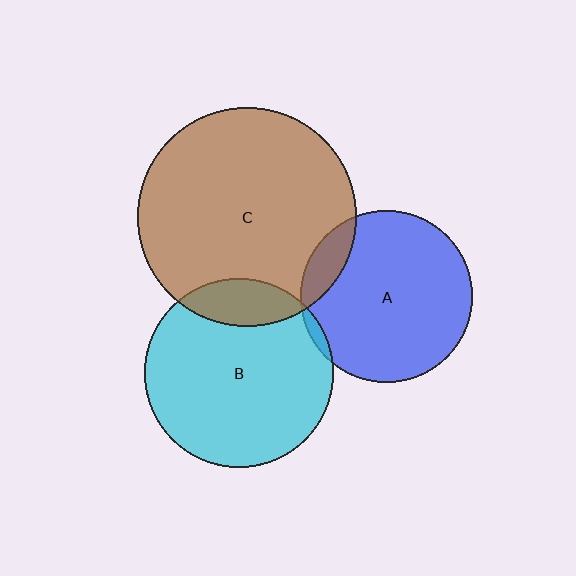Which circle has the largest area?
Circle C (brown).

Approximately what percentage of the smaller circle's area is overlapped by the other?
Approximately 5%.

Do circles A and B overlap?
Yes.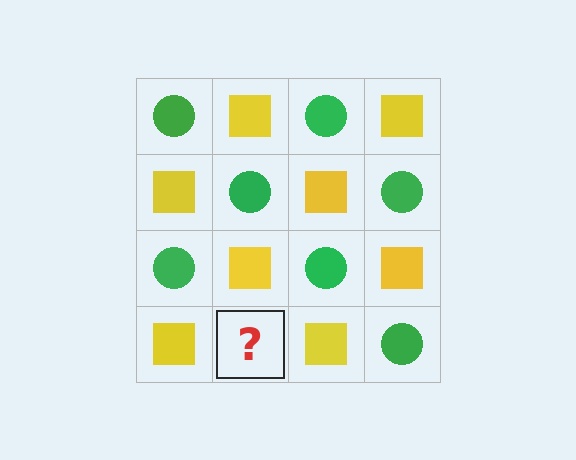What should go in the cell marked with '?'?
The missing cell should contain a green circle.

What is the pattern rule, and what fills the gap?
The rule is that it alternates green circle and yellow square in a checkerboard pattern. The gap should be filled with a green circle.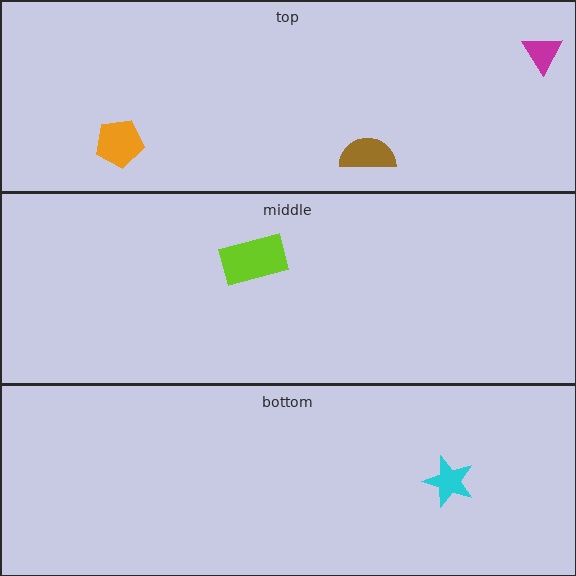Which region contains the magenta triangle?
The top region.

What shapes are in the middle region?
The lime rectangle.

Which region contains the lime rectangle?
The middle region.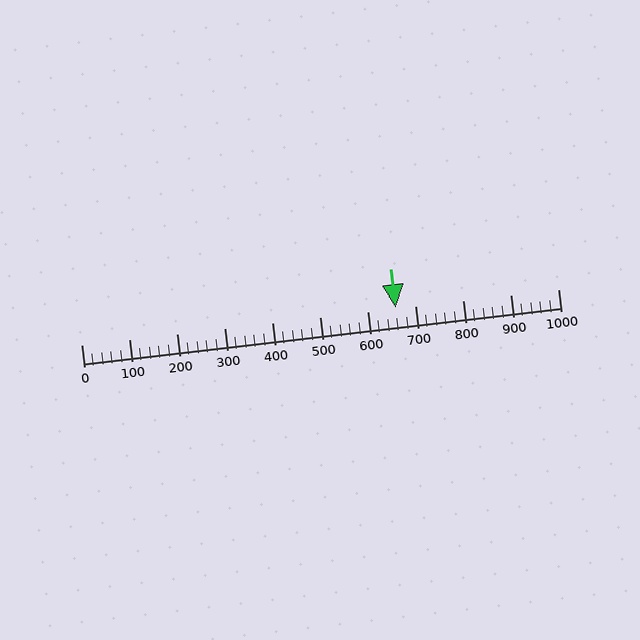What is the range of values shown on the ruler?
The ruler shows values from 0 to 1000.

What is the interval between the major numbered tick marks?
The major tick marks are spaced 100 units apart.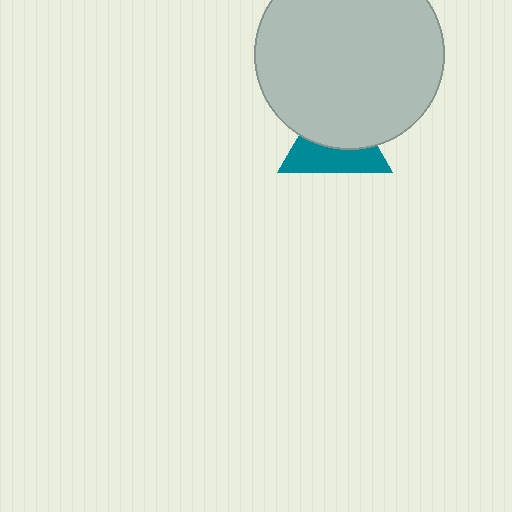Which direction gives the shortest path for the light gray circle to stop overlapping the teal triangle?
Moving up gives the shortest separation.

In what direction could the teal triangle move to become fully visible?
The teal triangle could move down. That would shift it out from behind the light gray circle entirely.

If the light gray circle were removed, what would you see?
You would see the complete teal triangle.